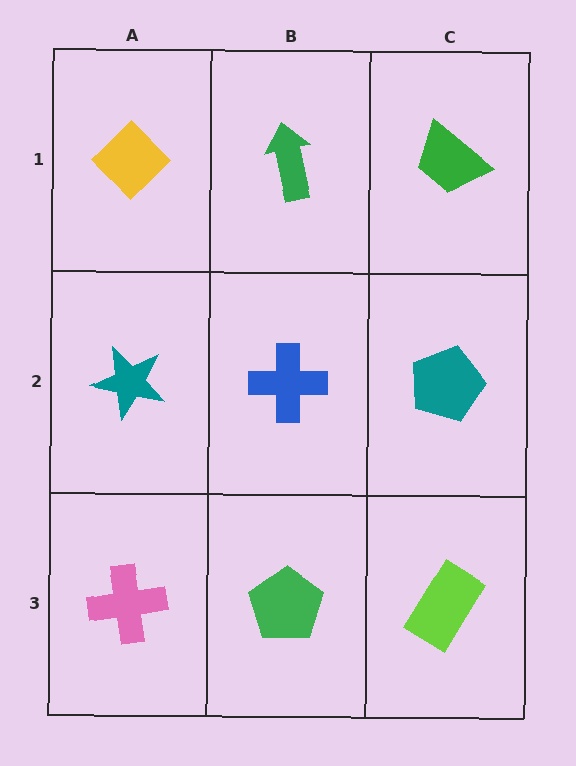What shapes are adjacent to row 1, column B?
A blue cross (row 2, column B), a yellow diamond (row 1, column A), a green trapezoid (row 1, column C).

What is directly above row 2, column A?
A yellow diamond.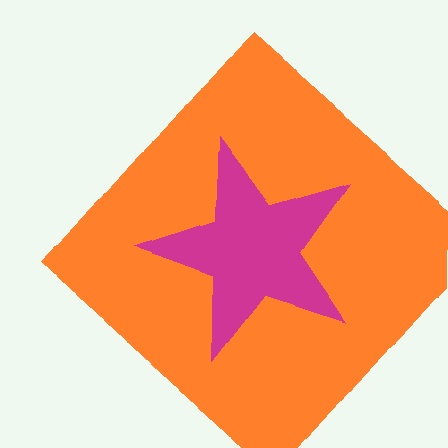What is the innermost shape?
The magenta star.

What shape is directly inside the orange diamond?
The magenta star.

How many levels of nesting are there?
2.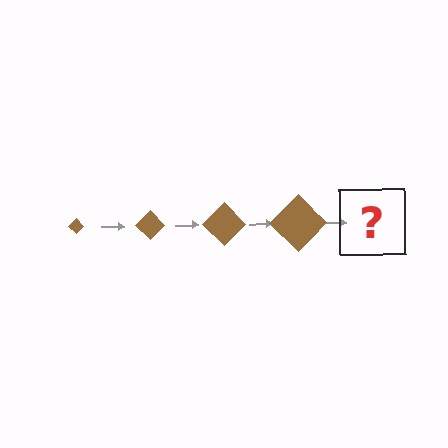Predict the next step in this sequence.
The next step is a brown diamond, larger than the previous one.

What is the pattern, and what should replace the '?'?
The pattern is that the diamond gets progressively larger each step. The '?' should be a brown diamond, larger than the previous one.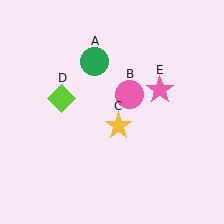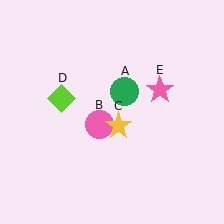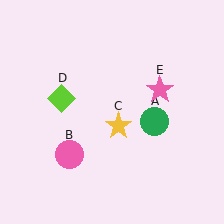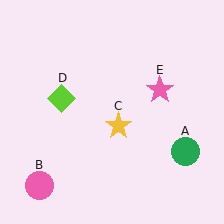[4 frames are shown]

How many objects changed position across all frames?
2 objects changed position: green circle (object A), pink circle (object B).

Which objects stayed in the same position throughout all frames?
Yellow star (object C) and lime diamond (object D) and pink star (object E) remained stationary.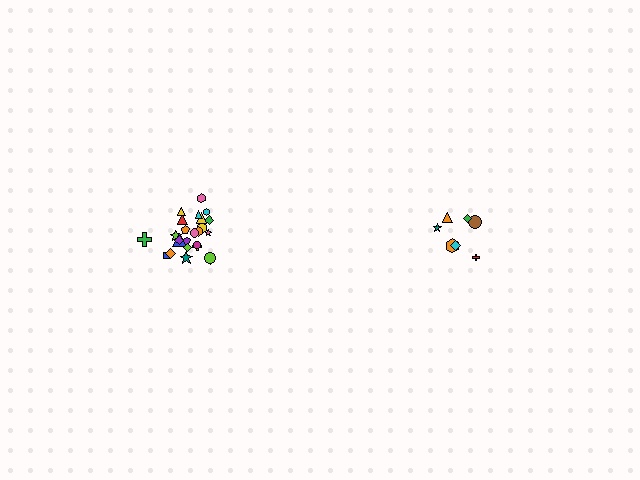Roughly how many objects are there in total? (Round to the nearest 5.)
Roughly 30 objects in total.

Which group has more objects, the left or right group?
The left group.